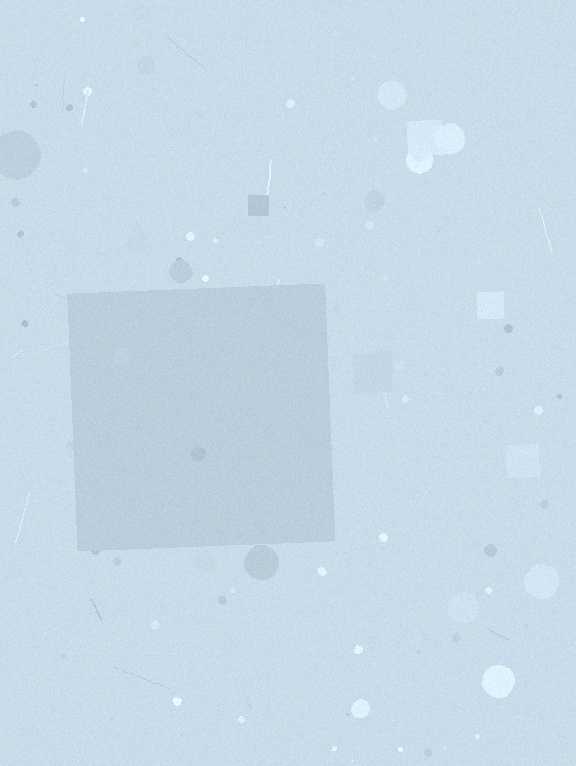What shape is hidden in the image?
A square is hidden in the image.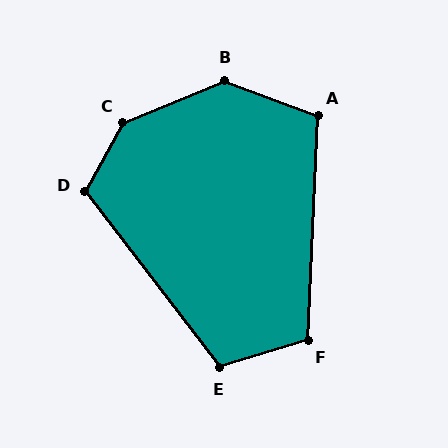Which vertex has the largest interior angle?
C, at approximately 141 degrees.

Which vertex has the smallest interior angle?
A, at approximately 108 degrees.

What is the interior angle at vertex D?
Approximately 113 degrees (obtuse).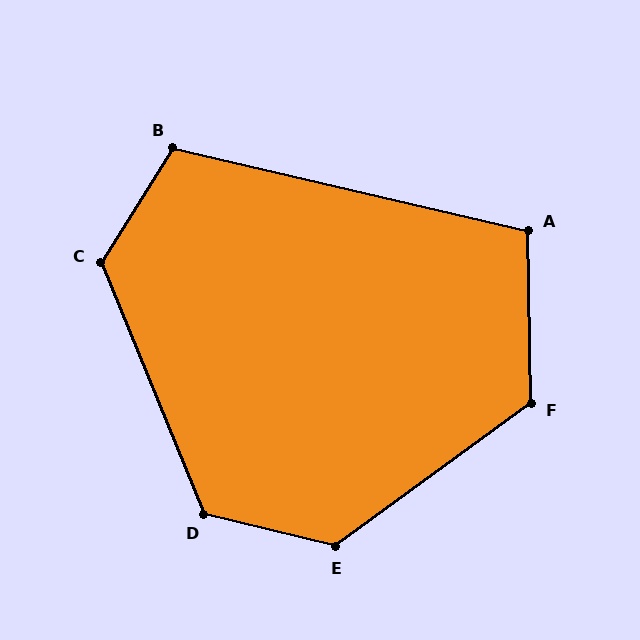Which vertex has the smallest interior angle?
A, at approximately 104 degrees.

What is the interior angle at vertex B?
Approximately 109 degrees (obtuse).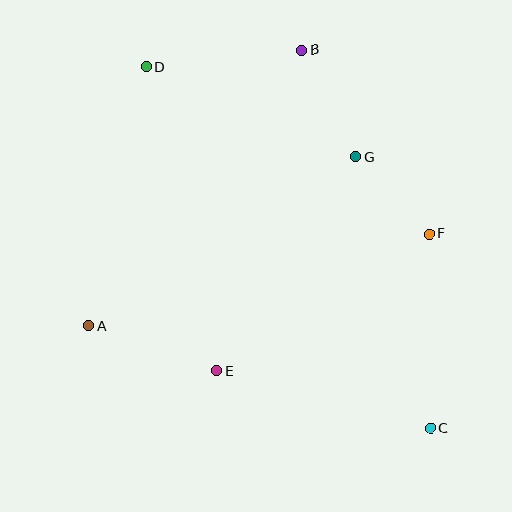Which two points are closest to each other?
Points F and G are closest to each other.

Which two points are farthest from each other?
Points C and D are farthest from each other.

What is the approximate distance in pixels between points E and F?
The distance between E and F is approximately 253 pixels.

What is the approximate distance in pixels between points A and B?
The distance between A and B is approximately 349 pixels.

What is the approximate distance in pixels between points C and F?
The distance between C and F is approximately 195 pixels.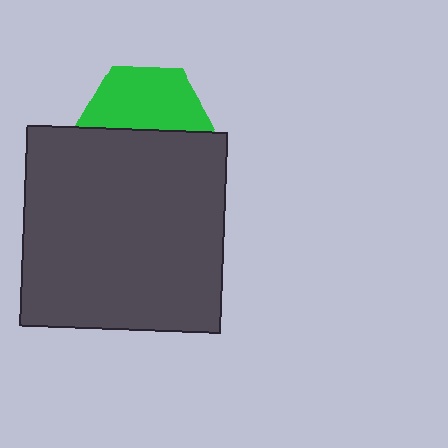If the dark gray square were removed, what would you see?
You would see the complete green hexagon.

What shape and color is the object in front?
The object in front is a dark gray square.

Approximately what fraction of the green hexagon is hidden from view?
Roughly 50% of the green hexagon is hidden behind the dark gray square.